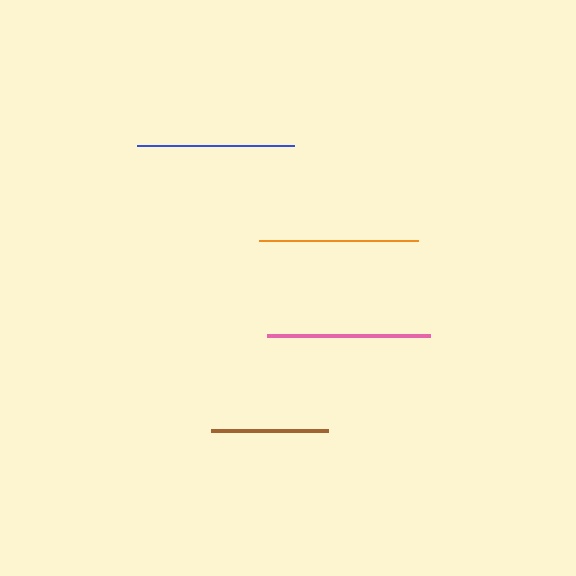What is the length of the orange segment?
The orange segment is approximately 159 pixels long.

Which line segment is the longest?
The pink line is the longest at approximately 163 pixels.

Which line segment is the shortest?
The brown line is the shortest at approximately 117 pixels.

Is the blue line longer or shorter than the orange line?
The orange line is longer than the blue line.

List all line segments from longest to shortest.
From longest to shortest: pink, orange, blue, brown.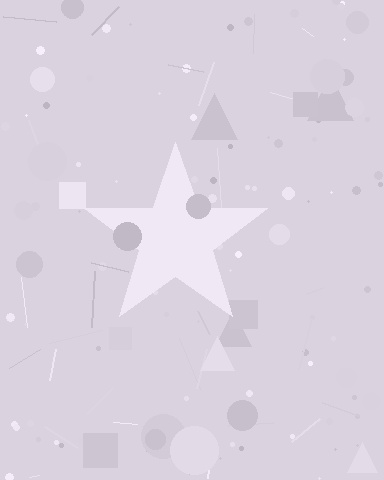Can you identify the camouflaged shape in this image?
The camouflaged shape is a star.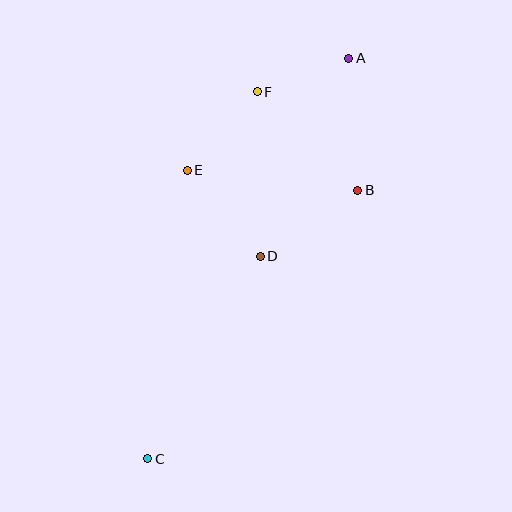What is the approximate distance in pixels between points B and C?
The distance between B and C is approximately 341 pixels.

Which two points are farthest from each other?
Points A and C are farthest from each other.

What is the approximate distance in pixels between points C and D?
The distance between C and D is approximately 232 pixels.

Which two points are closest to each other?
Points A and F are closest to each other.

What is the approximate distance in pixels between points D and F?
The distance between D and F is approximately 164 pixels.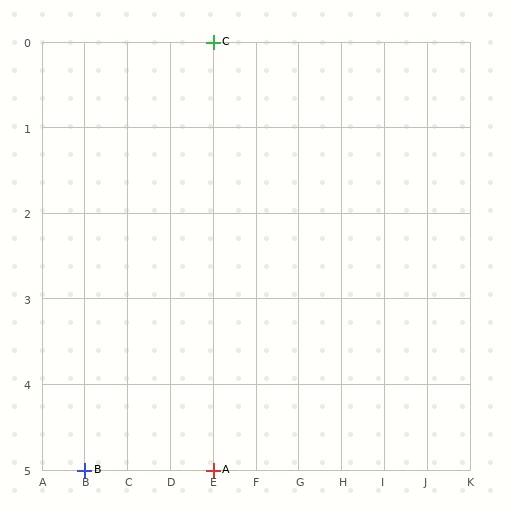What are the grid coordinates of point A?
Point A is at grid coordinates (E, 5).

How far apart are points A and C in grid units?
Points A and C are 5 rows apart.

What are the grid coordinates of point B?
Point B is at grid coordinates (B, 5).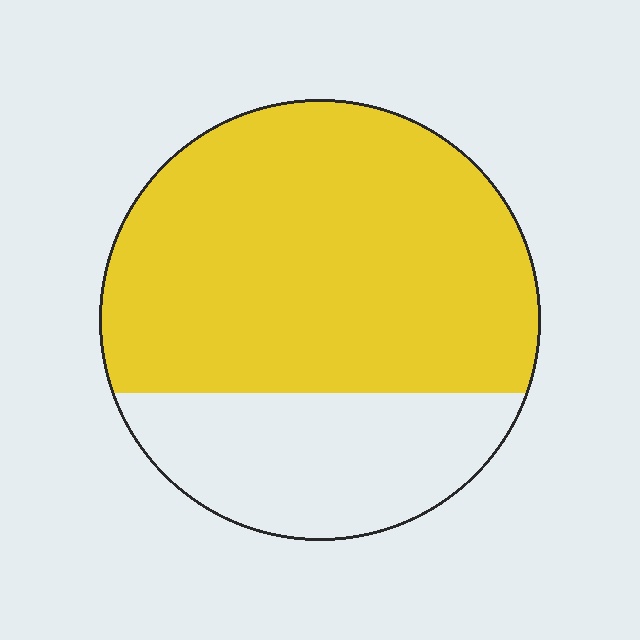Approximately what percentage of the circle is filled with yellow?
Approximately 70%.